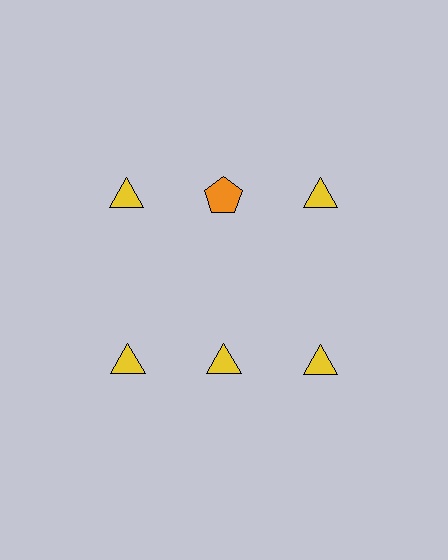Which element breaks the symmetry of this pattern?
The orange pentagon in the top row, second from left column breaks the symmetry. All other shapes are yellow triangles.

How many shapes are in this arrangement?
There are 6 shapes arranged in a grid pattern.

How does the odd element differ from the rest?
It differs in both color (orange instead of yellow) and shape (pentagon instead of triangle).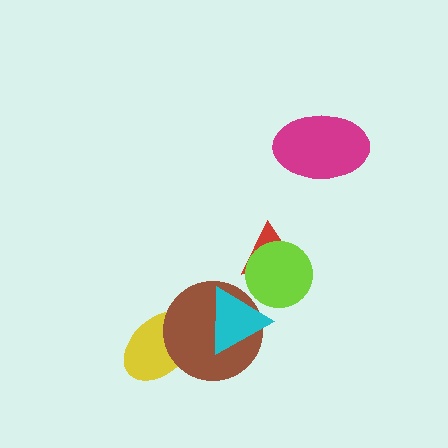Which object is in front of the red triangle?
The lime circle is in front of the red triangle.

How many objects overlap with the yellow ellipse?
1 object overlaps with the yellow ellipse.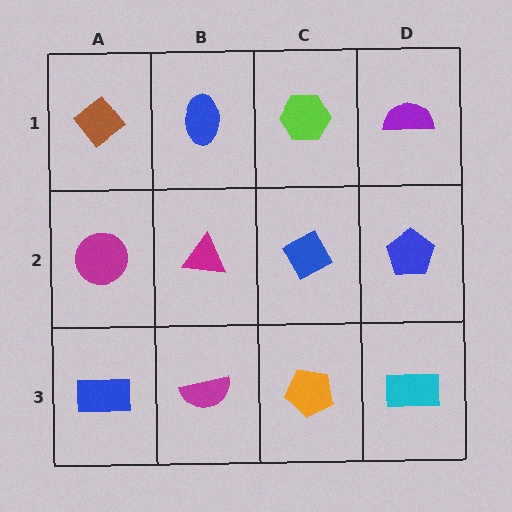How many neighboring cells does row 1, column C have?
3.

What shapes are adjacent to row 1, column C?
A blue diamond (row 2, column C), a blue ellipse (row 1, column B), a purple semicircle (row 1, column D).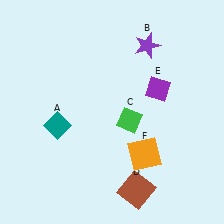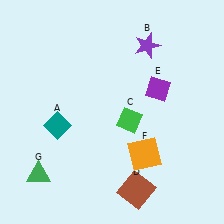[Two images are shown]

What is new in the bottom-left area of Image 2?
A green triangle (G) was added in the bottom-left area of Image 2.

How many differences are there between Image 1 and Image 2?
There is 1 difference between the two images.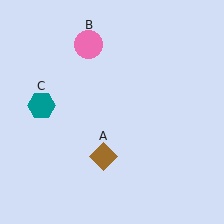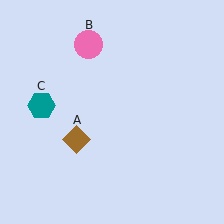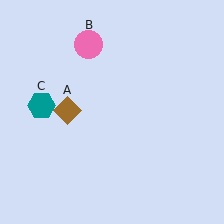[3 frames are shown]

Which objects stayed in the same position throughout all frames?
Pink circle (object B) and teal hexagon (object C) remained stationary.